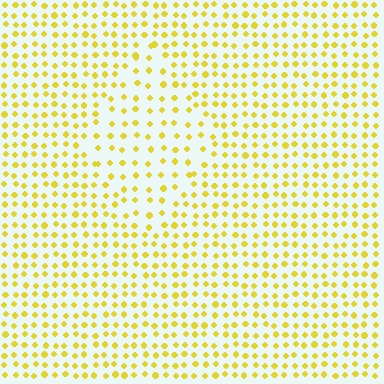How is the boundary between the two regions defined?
The boundary is defined by a change in element density (approximately 1.7x ratio). All elements are the same color, size, and shape.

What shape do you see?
I see a diamond.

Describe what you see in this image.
The image contains small yellow elements arranged at two different densities. A diamond-shaped region is visible where the elements are less densely packed than the surrounding area.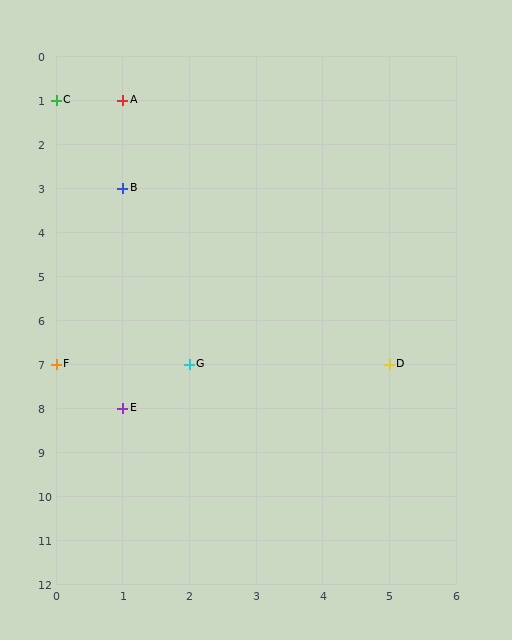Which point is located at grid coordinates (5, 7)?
Point D is at (5, 7).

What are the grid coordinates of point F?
Point F is at grid coordinates (0, 7).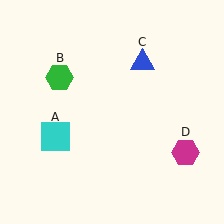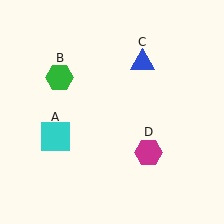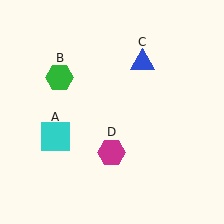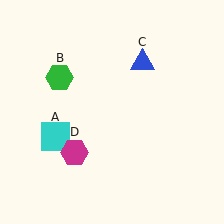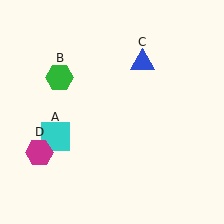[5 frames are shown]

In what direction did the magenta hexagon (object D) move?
The magenta hexagon (object D) moved left.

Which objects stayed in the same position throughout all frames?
Cyan square (object A) and green hexagon (object B) and blue triangle (object C) remained stationary.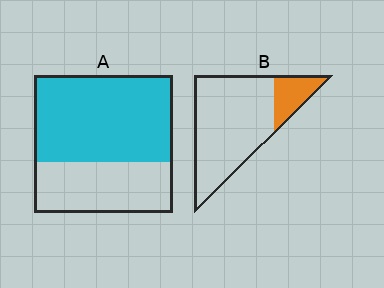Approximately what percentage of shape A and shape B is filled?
A is approximately 65% and B is approximately 20%.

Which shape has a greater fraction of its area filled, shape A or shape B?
Shape A.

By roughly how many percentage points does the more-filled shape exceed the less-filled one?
By roughly 45 percentage points (A over B).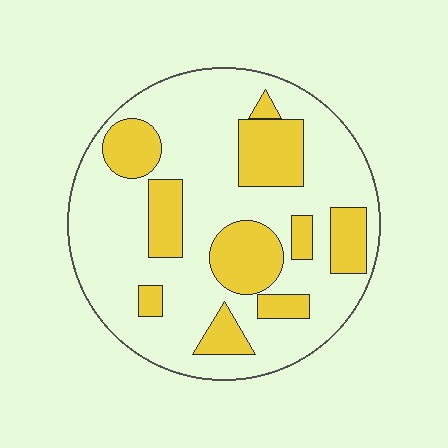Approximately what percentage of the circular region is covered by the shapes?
Approximately 30%.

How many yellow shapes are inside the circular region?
10.